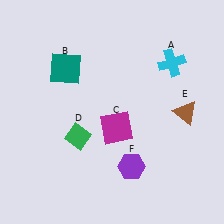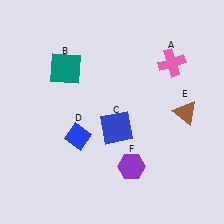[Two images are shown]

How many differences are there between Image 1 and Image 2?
There are 3 differences between the two images.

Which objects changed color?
A changed from cyan to pink. C changed from magenta to blue. D changed from green to blue.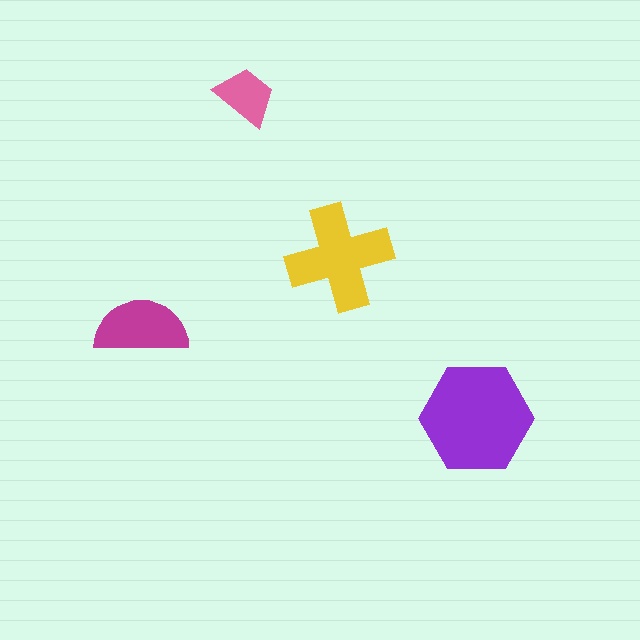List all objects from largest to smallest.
The purple hexagon, the yellow cross, the magenta semicircle, the pink trapezoid.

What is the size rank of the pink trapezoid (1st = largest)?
4th.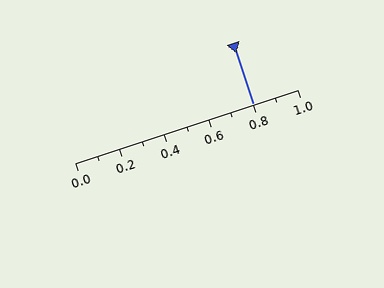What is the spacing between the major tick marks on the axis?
The major ticks are spaced 0.2 apart.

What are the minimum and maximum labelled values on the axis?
The axis runs from 0.0 to 1.0.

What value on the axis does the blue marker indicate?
The marker indicates approximately 0.8.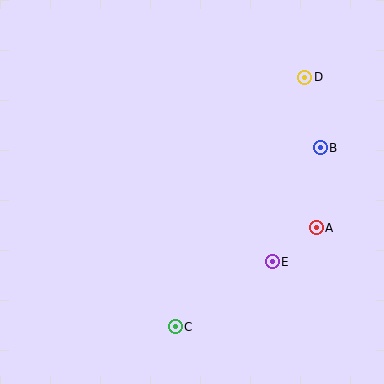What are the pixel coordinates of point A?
Point A is at (316, 228).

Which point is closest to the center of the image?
Point E at (272, 262) is closest to the center.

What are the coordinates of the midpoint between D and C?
The midpoint between D and C is at (240, 202).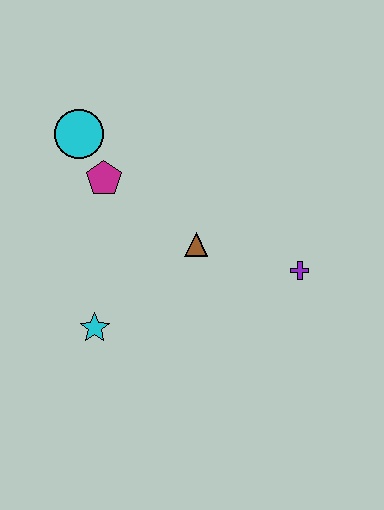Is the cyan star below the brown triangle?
Yes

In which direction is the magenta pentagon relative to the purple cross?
The magenta pentagon is to the left of the purple cross.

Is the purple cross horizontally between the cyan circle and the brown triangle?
No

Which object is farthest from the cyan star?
The purple cross is farthest from the cyan star.